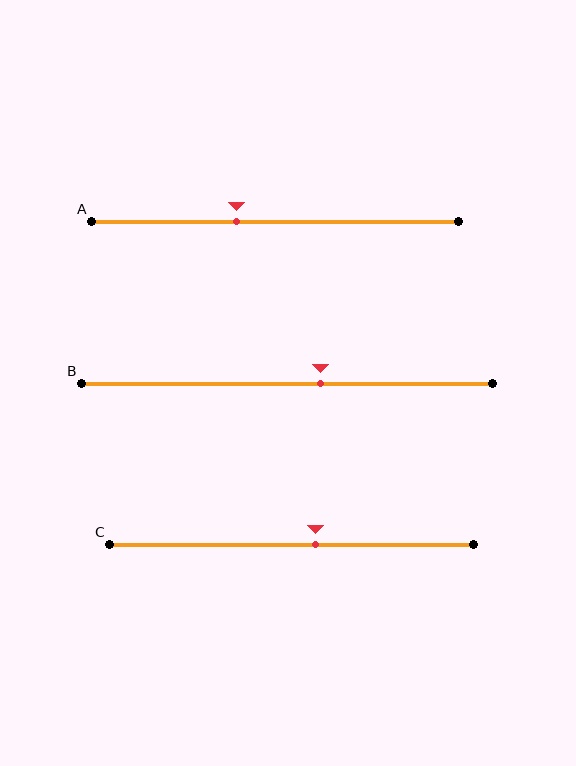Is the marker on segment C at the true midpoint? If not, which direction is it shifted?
No, the marker on segment C is shifted to the right by about 7% of the segment length.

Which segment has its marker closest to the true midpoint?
Segment C has its marker closest to the true midpoint.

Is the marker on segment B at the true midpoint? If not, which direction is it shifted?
No, the marker on segment B is shifted to the right by about 8% of the segment length.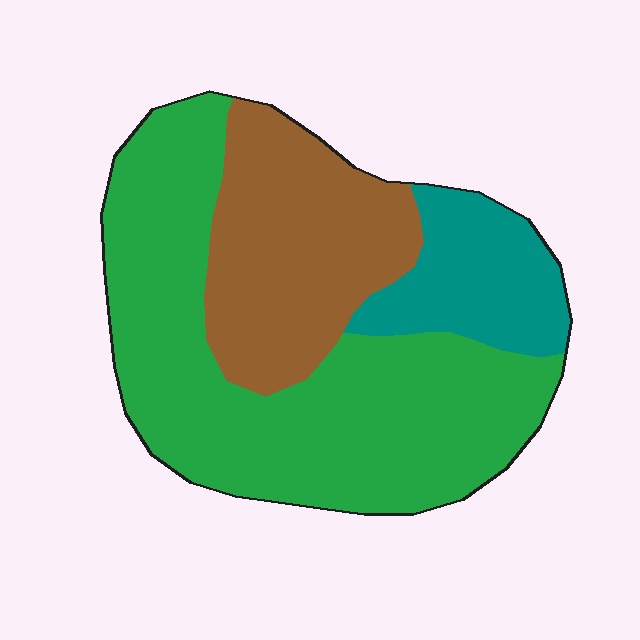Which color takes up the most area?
Green, at roughly 55%.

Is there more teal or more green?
Green.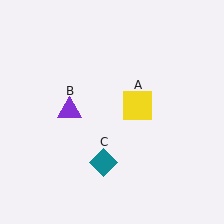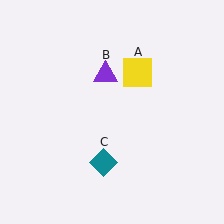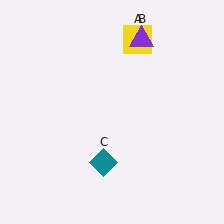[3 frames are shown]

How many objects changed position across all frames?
2 objects changed position: yellow square (object A), purple triangle (object B).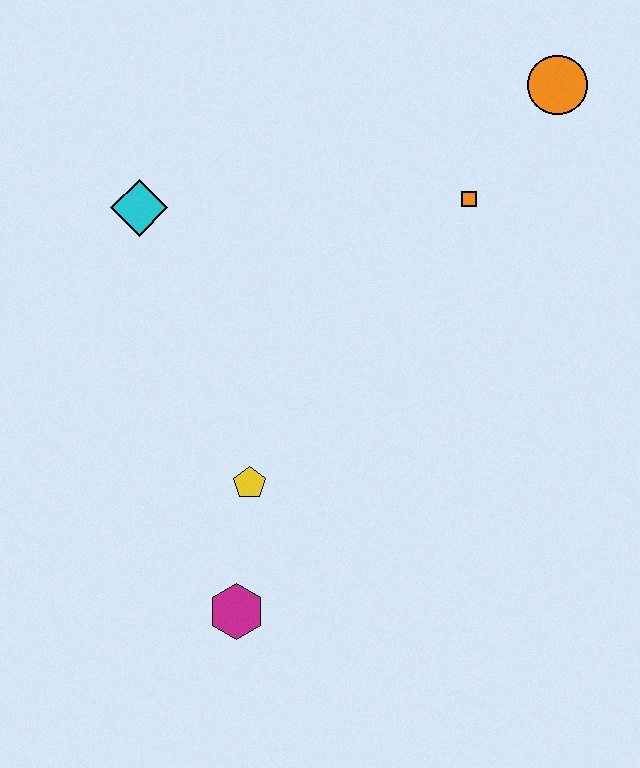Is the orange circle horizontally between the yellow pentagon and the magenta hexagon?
No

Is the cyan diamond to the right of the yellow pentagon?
No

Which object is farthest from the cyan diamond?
The orange circle is farthest from the cyan diamond.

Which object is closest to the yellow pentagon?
The magenta hexagon is closest to the yellow pentagon.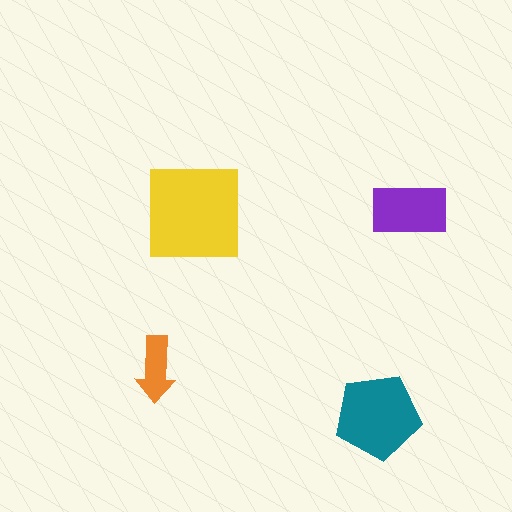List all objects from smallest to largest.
The orange arrow, the purple rectangle, the teal pentagon, the yellow square.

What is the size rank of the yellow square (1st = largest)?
1st.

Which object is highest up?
The purple rectangle is topmost.